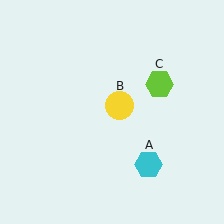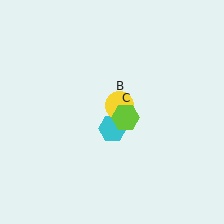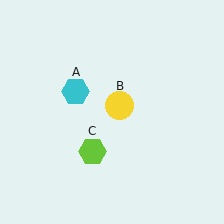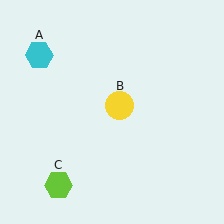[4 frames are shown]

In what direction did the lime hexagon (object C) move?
The lime hexagon (object C) moved down and to the left.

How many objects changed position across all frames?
2 objects changed position: cyan hexagon (object A), lime hexagon (object C).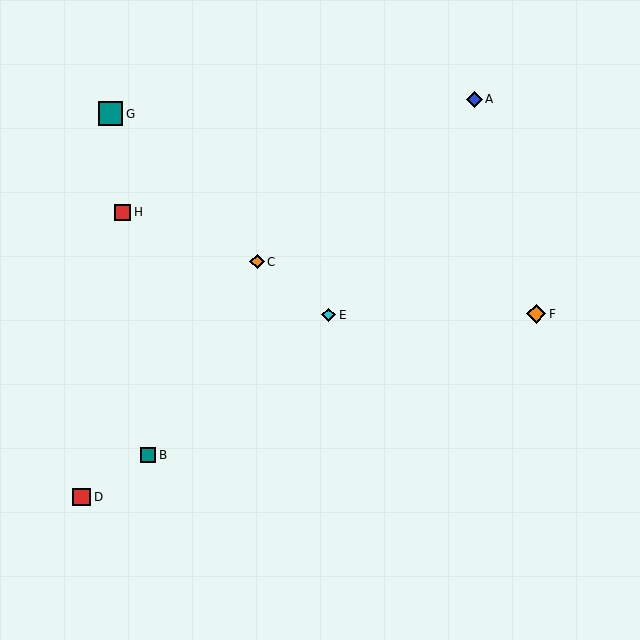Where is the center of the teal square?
The center of the teal square is at (111, 114).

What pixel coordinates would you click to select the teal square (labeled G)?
Click at (111, 114) to select the teal square G.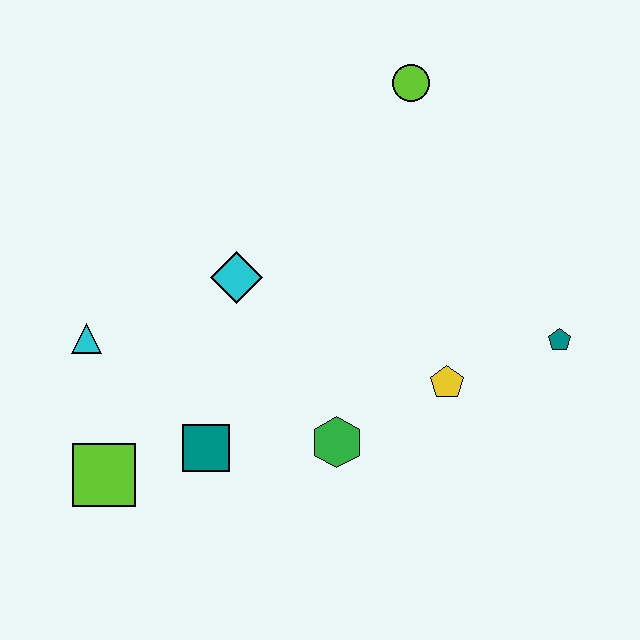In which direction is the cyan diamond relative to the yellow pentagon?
The cyan diamond is to the left of the yellow pentagon.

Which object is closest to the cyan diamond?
The cyan triangle is closest to the cyan diamond.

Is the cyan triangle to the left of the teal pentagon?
Yes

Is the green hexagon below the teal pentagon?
Yes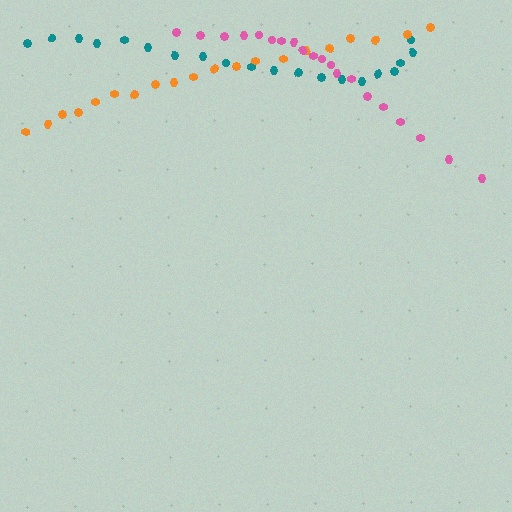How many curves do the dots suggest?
There are 3 distinct paths.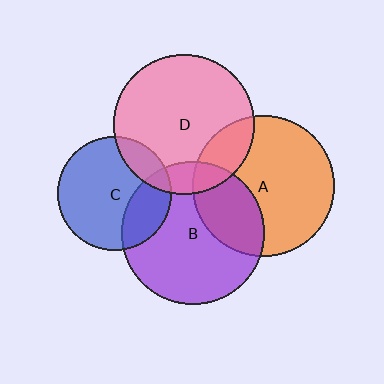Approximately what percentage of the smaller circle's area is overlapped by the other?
Approximately 15%.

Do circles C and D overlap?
Yes.